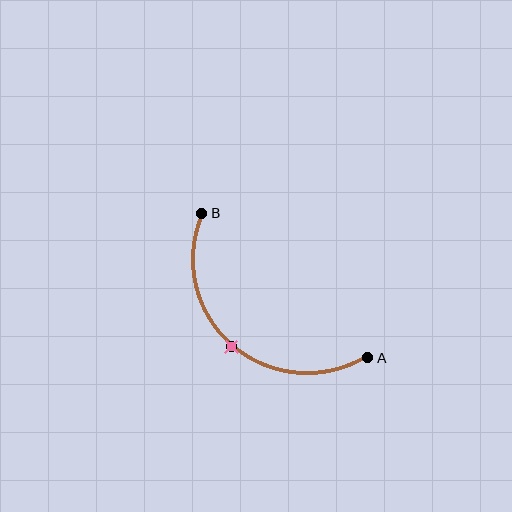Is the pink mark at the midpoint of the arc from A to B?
Yes. The pink mark lies on the arc at equal arc-length from both A and B — it is the arc midpoint.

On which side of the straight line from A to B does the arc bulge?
The arc bulges below and to the left of the straight line connecting A and B.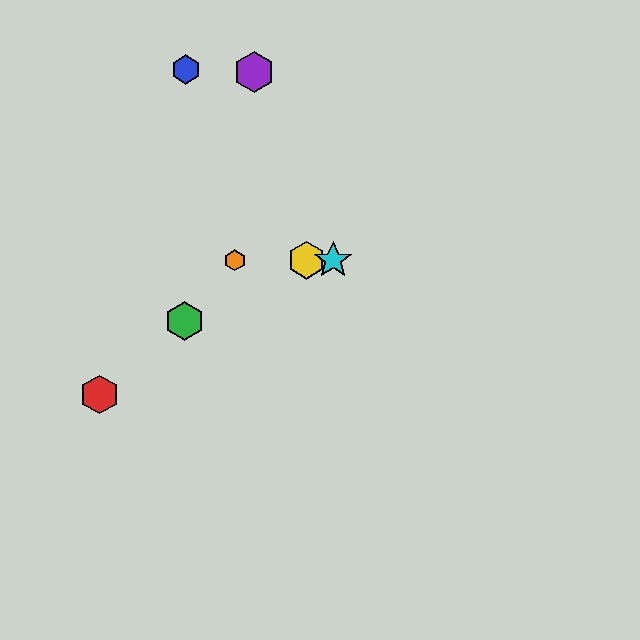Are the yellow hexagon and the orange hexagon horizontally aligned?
Yes, both are at y≈260.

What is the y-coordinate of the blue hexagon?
The blue hexagon is at y≈69.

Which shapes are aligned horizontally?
The yellow hexagon, the orange hexagon, the cyan star are aligned horizontally.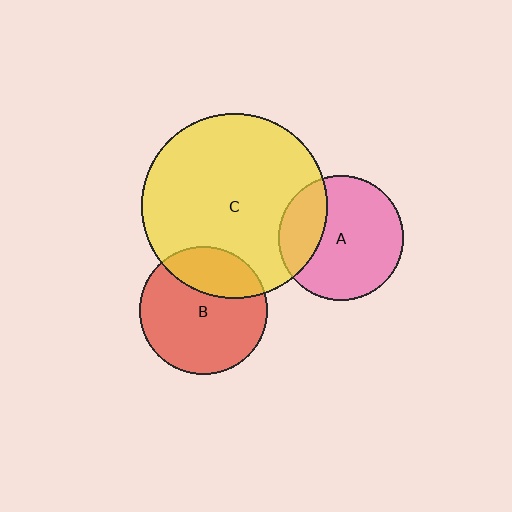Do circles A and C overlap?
Yes.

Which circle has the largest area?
Circle C (yellow).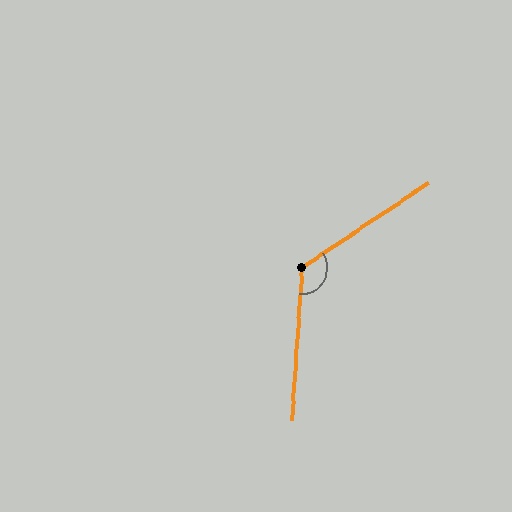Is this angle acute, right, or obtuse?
It is obtuse.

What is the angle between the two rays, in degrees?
Approximately 128 degrees.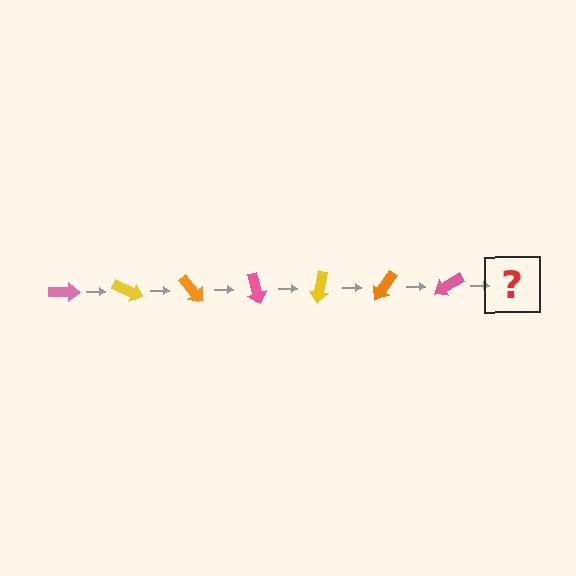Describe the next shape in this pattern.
It should be a yellow arrow, rotated 175 degrees from the start.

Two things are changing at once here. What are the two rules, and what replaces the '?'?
The two rules are that it rotates 25 degrees each step and the color cycles through pink, yellow, and orange. The '?' should be a yellow arrow, rotated 175 degrees from the start.